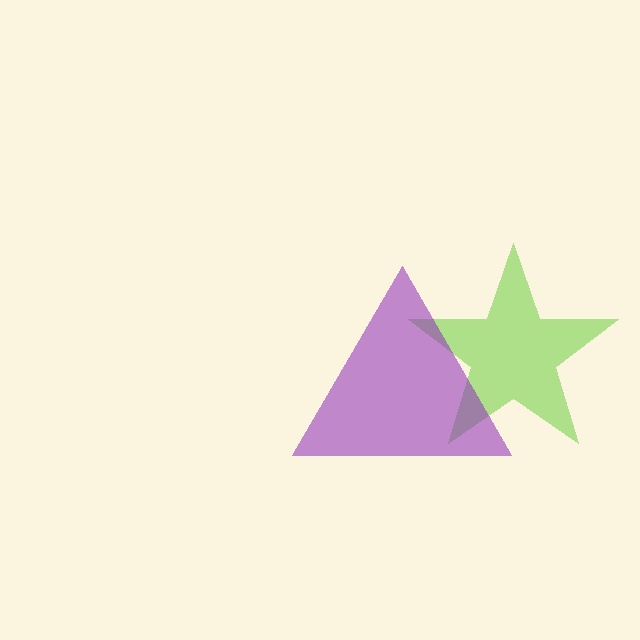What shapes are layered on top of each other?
The layered shapes are: a lime star, a purple triangle.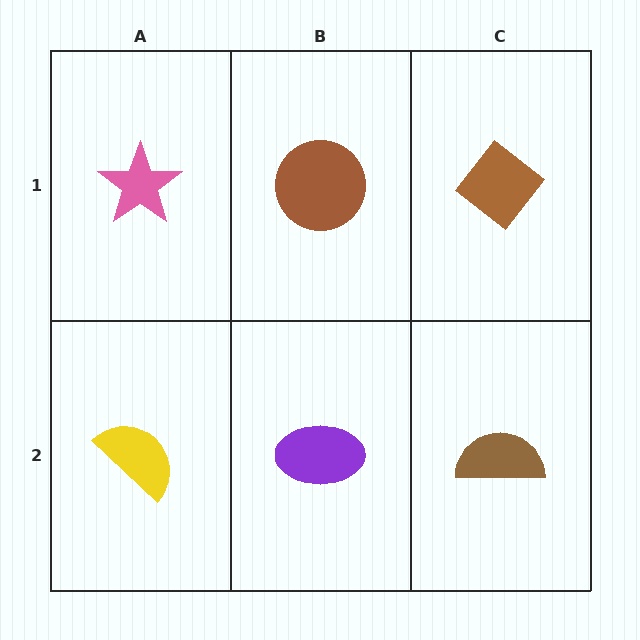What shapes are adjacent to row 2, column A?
A pink star (row 1, column A), a purple ellipse (row 2, column B).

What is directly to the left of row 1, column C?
A brown circle.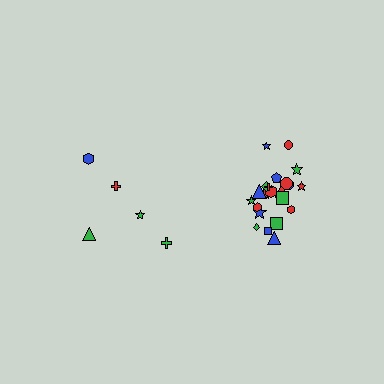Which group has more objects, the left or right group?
The right group.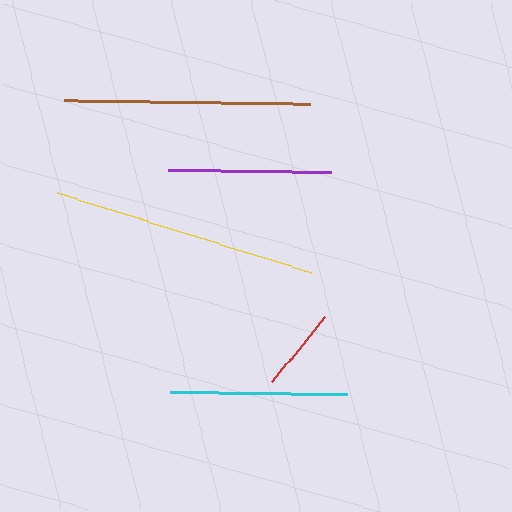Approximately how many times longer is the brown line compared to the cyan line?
The brown line is approximately 1.4 times the length of the cyan line.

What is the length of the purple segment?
The purple segment is approximately 164 pixels long.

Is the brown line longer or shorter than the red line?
The brown line is longer than the red line.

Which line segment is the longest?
The yellow line is the longest at approximately 266 pixels.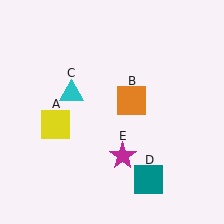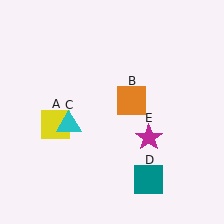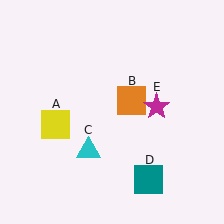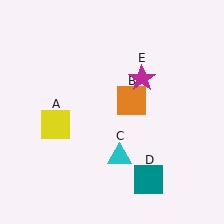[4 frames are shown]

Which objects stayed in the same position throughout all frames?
Yellow square (object A) and orange square (object B) and teal square (object D) remained stationary.